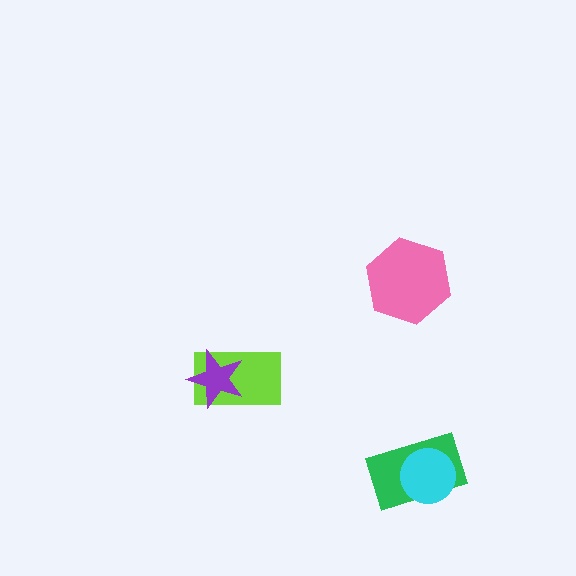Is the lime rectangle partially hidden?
Yes, it is partially covered by another shape.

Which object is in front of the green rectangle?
The cyan circle is in front of the green rectangle.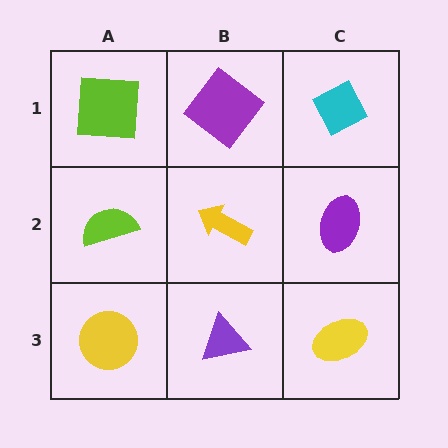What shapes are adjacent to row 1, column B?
A yellow arrow (row 2, column B), a lime square (row 1, column A), a cyan diamond (row 1, column C).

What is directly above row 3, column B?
A yellow arrow.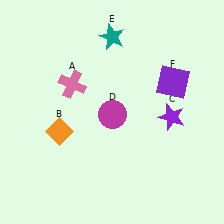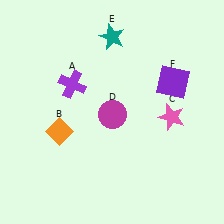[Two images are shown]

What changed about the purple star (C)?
In Image 1, C is purple. In Image 2, it changed to pink.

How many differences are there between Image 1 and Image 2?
There are 2 differences between the two images.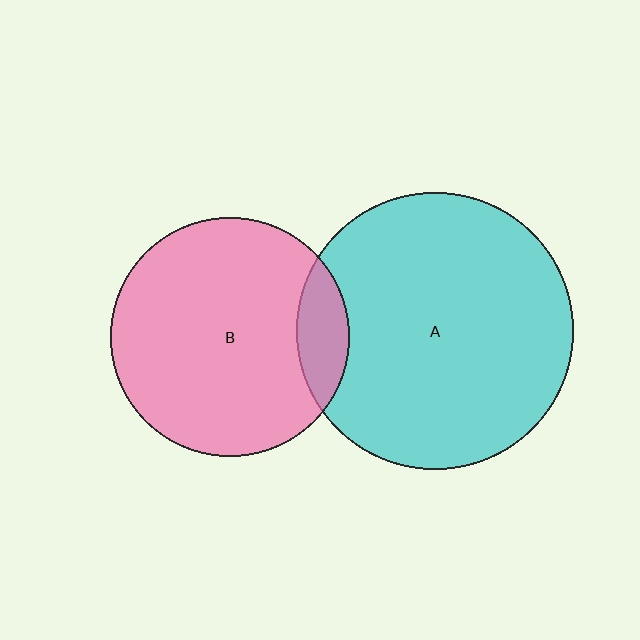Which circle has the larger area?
Circle A (cyan).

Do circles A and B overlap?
Yes.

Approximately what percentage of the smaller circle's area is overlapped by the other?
Approximately 10%.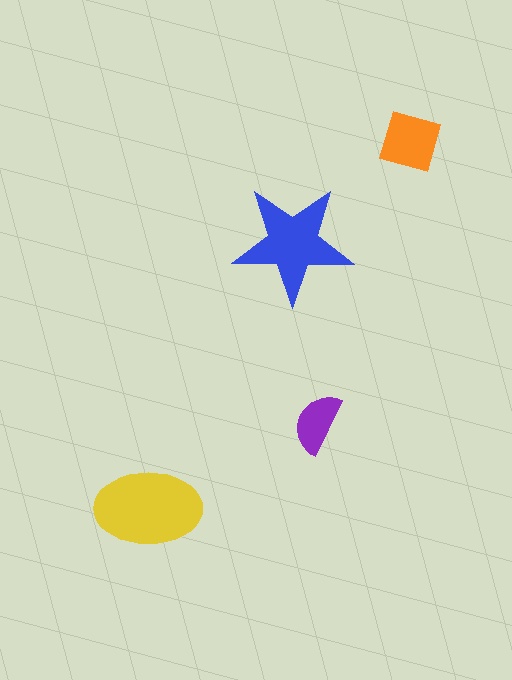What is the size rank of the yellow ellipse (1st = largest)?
1st.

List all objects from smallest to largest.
The purple semicircle, the orange diamond, the blue star, the yellow ellipse.